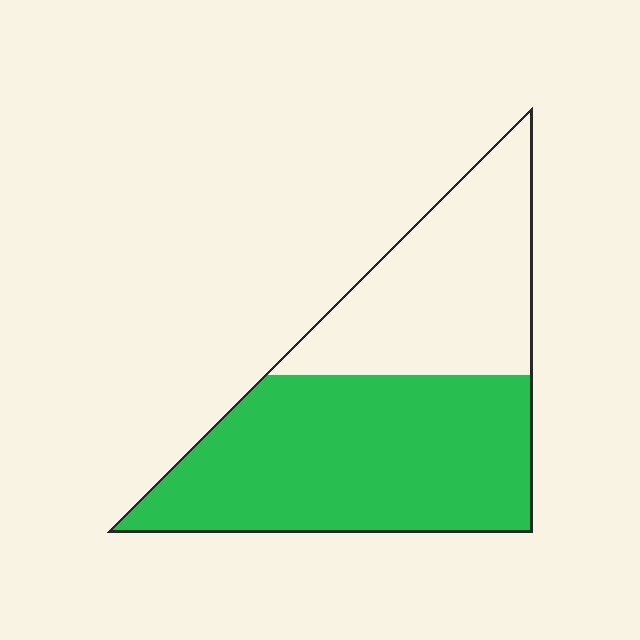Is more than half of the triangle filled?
Yes.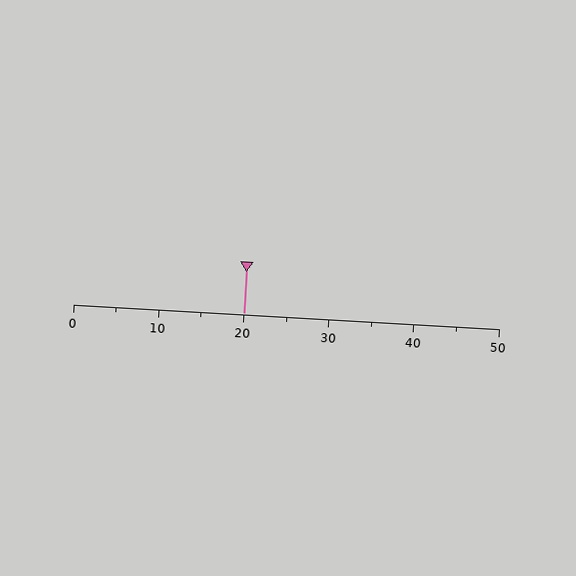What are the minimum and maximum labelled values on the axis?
The axis runs from 0 to 50.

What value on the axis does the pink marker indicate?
The marker indicates approximately 20.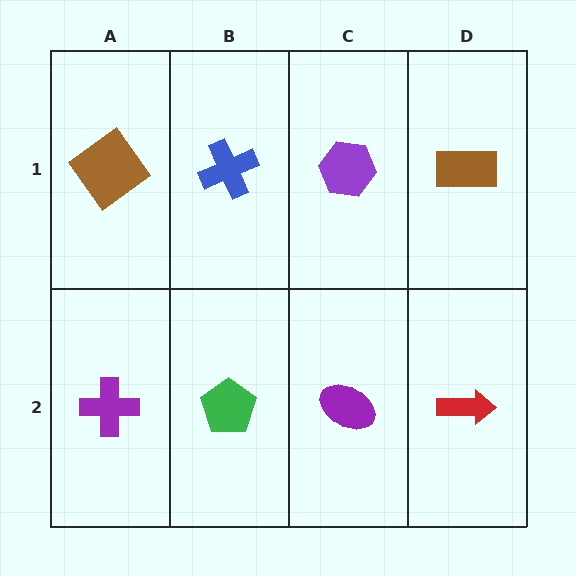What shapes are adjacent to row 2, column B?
A blue cross (row 1, column B), a purple cross (row 2, column A), a purple ellipse (row 2, column C).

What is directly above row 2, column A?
A brown diamond.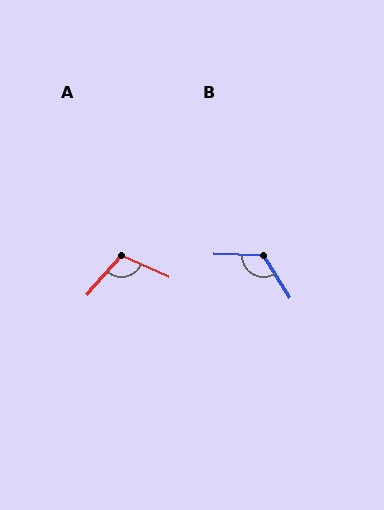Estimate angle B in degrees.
Approximately 124 degrees.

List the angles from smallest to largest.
A (106°), B (124°).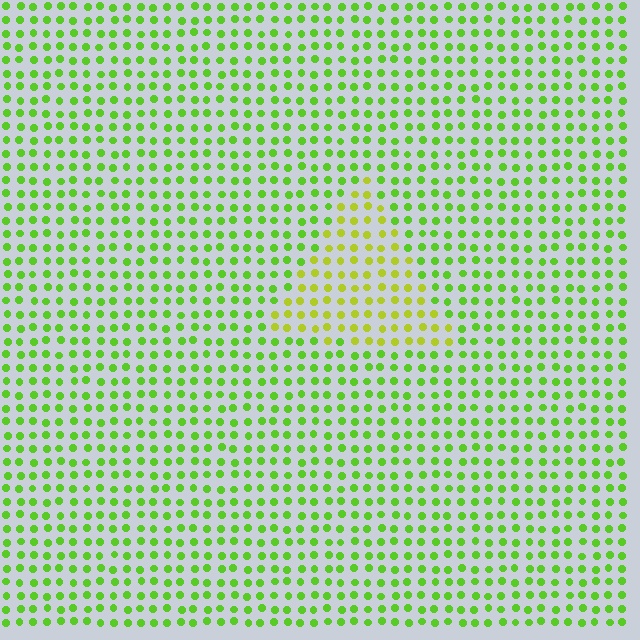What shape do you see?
I see a triangle.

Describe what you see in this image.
The image is filled with small lime elements in a uniform arrangement. A triangle-shaped region is visible where the elements are tinted to a slightly different hue, forming a subtle color boundary.